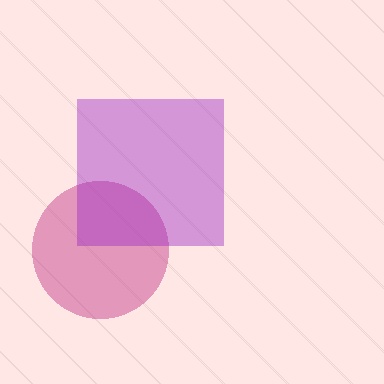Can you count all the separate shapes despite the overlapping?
Yes, there are 2 separate shapes.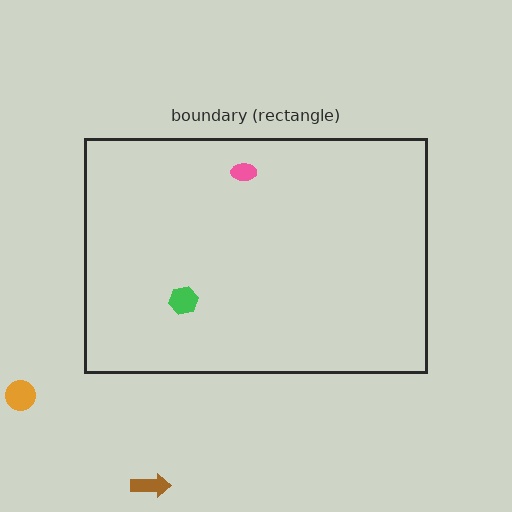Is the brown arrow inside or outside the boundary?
Outside.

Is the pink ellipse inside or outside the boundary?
Inside.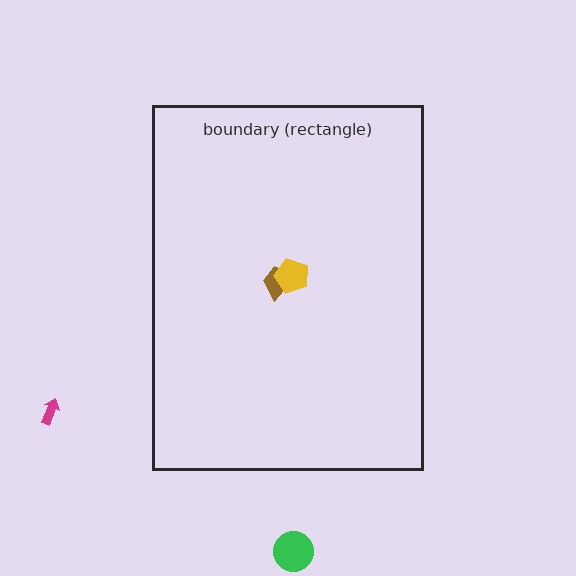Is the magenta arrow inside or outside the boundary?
Outside.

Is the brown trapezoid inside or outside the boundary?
Inside.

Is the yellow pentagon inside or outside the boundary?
Inside.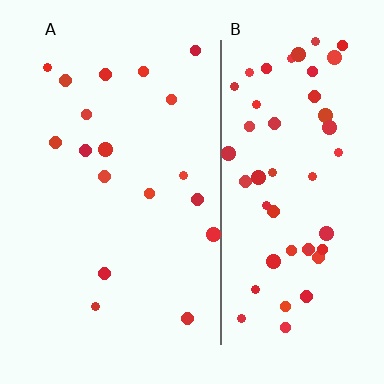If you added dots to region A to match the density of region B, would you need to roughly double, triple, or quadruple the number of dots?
Approximately triple.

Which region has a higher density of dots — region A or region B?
B (the right).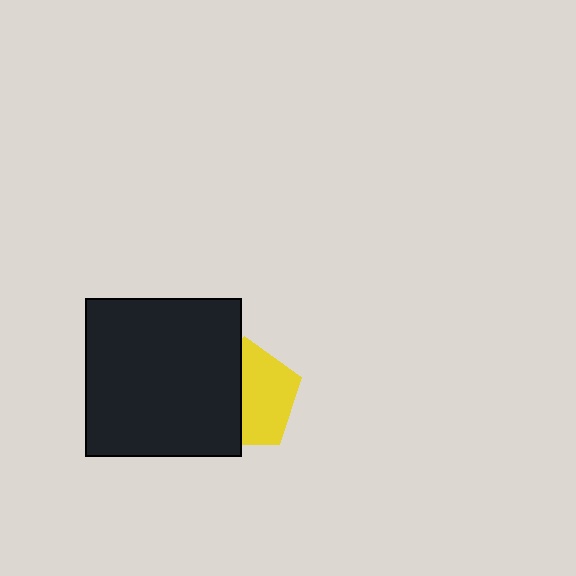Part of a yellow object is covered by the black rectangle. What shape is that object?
It is a pentagon.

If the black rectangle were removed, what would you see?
You would see the complete yellow pentagon.